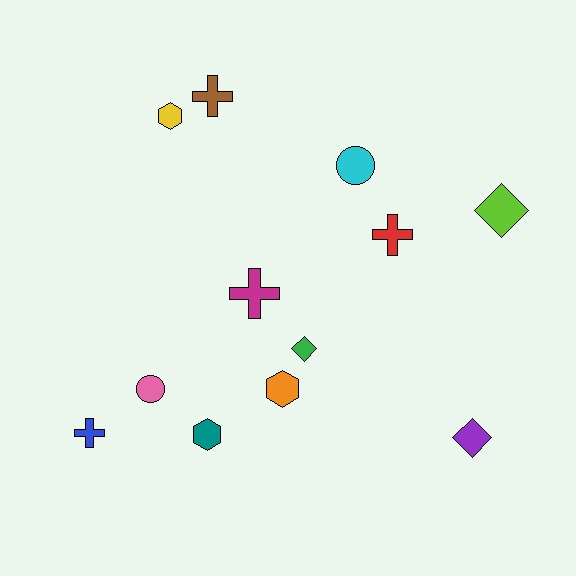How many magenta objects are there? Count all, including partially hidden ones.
There is 1 magenta object.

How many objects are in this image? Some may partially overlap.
There are 12 objects.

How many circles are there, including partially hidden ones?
There are 2 circles.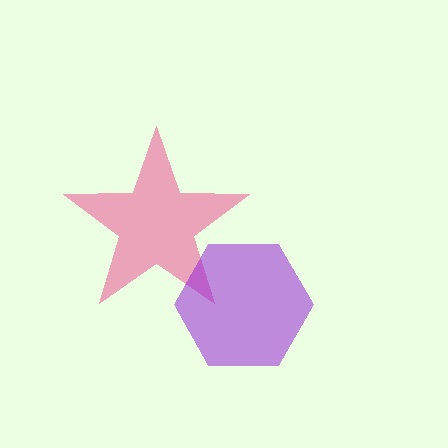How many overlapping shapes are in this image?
There are 2 overlapping shapes in the image.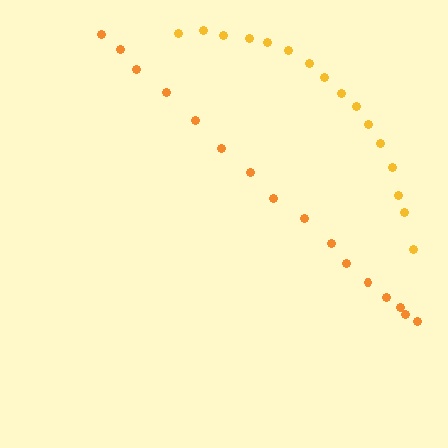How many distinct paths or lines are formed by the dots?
There are 2 distinct paths.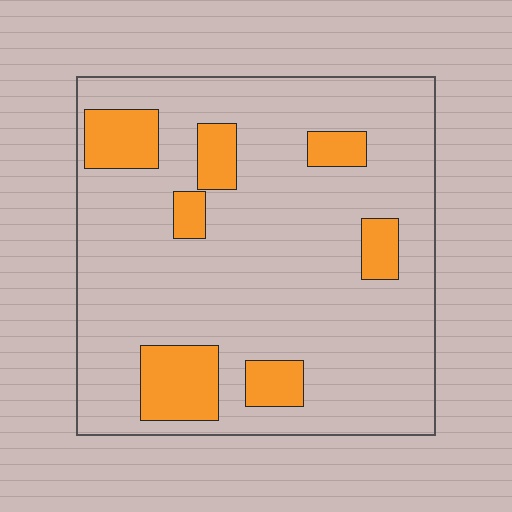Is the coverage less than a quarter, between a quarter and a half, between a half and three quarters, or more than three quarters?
Less than a quarter.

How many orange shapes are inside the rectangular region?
7.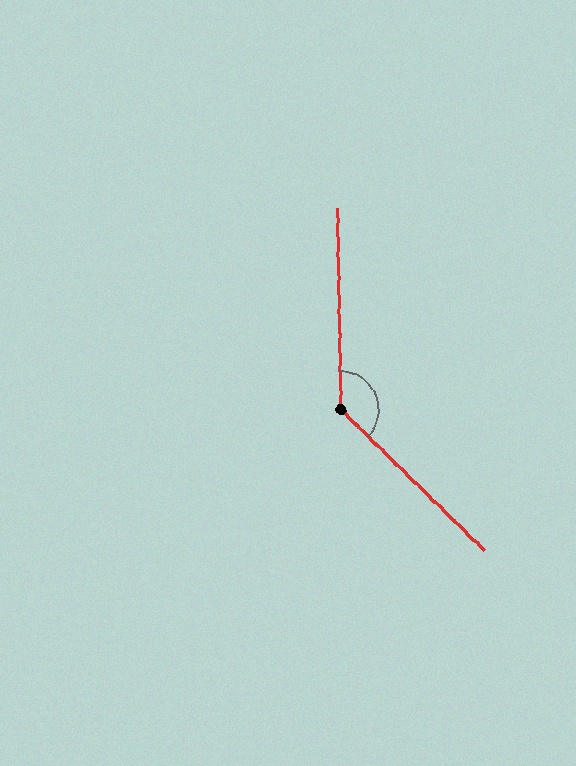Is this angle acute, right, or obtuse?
It is obtuse.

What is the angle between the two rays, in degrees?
Approximately 135 degrees.